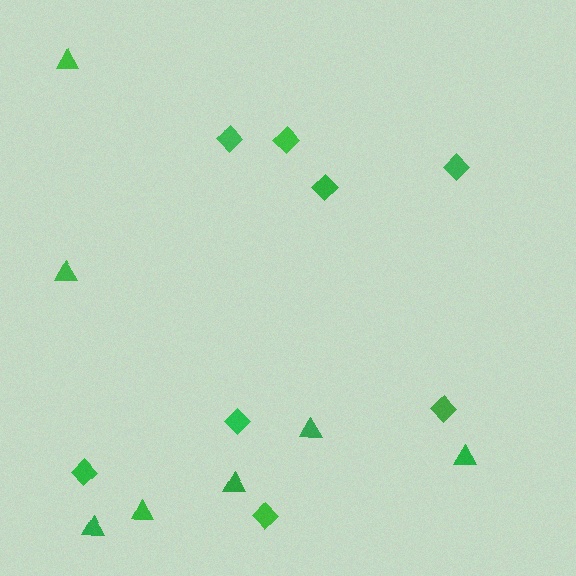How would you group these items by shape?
There are 2 groups: one group of triangles (7) and one group of diamonds (8).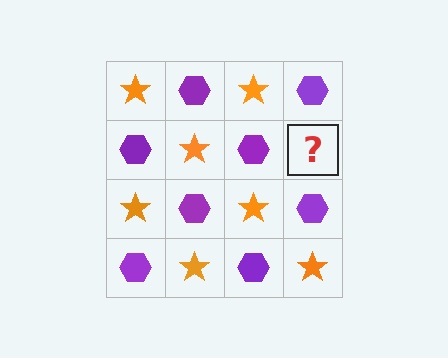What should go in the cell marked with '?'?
The missing cell should contain an orange star.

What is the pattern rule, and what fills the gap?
The rule is that it alternates orange star and purple hexagon in a checkerboard pattern. The gap should be filled with an orange star.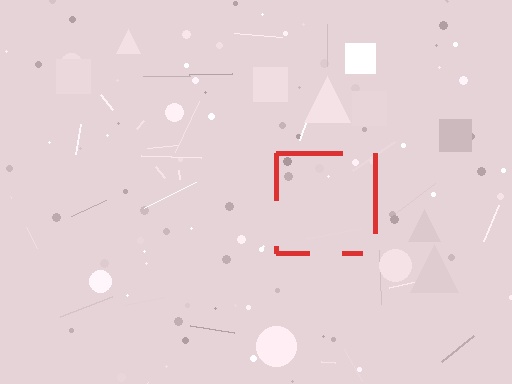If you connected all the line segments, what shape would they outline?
They would outline a square.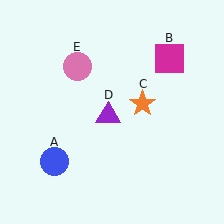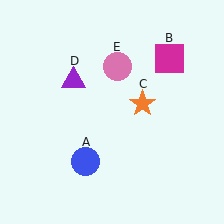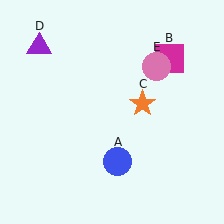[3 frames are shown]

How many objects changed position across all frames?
3 objects changed position: blue circle (object A), purple triangle (object D), pink circle (object E).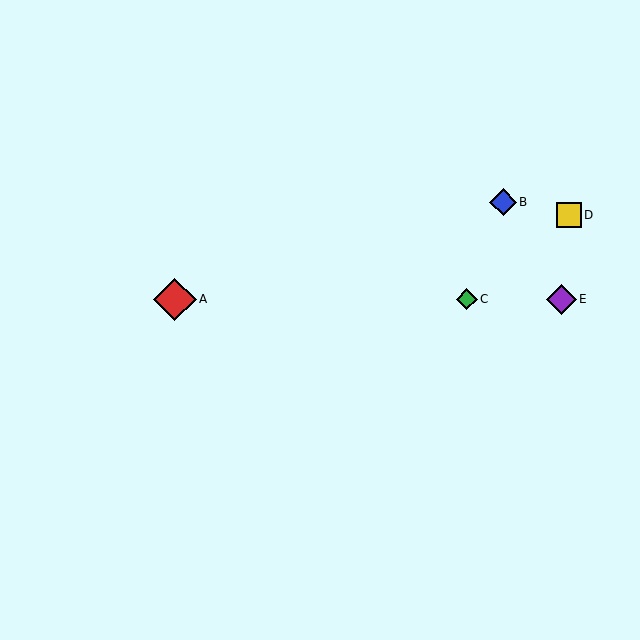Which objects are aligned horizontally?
Objects A, C, E are aligned horizontally.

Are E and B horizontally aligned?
No, E is at y≈299 and B is at y≈202.